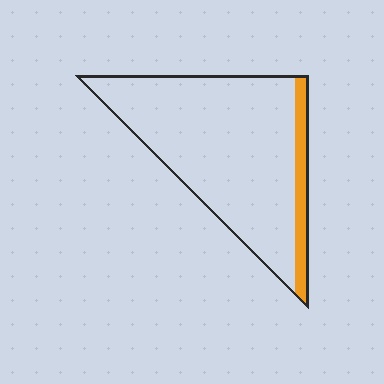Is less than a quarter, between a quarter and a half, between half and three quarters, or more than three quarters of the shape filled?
Less than a quarter.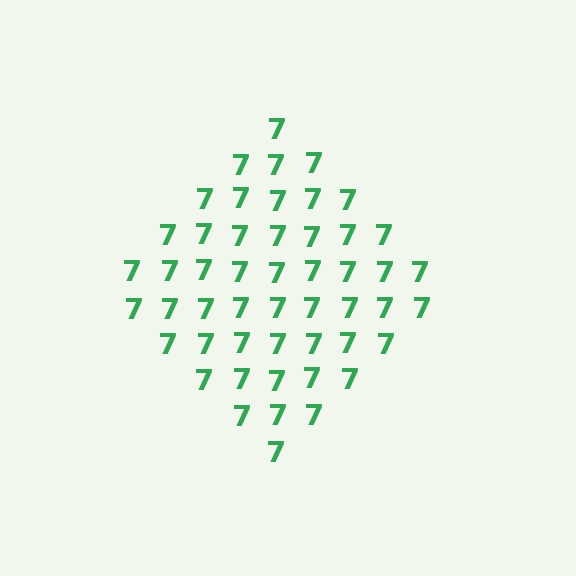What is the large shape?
The large shape is a diamond.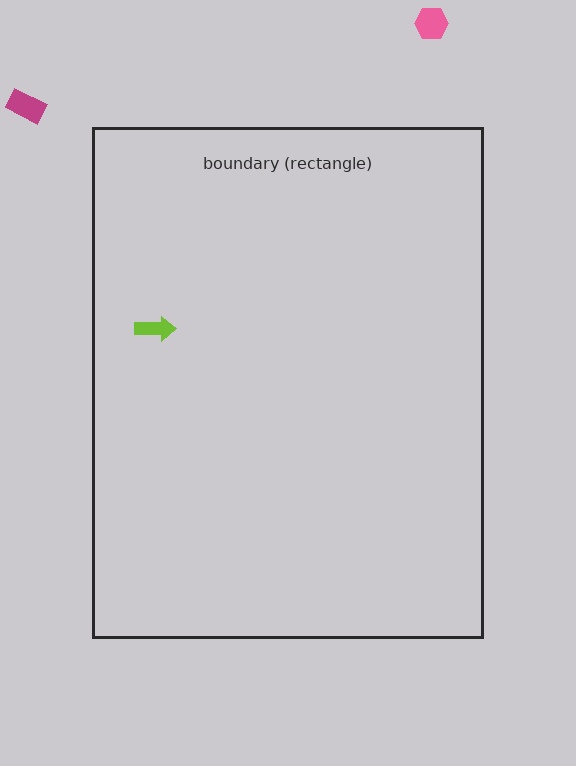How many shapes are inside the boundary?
1 inside, 2 outside.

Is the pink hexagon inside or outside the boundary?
Outside.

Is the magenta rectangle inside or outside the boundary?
Outside.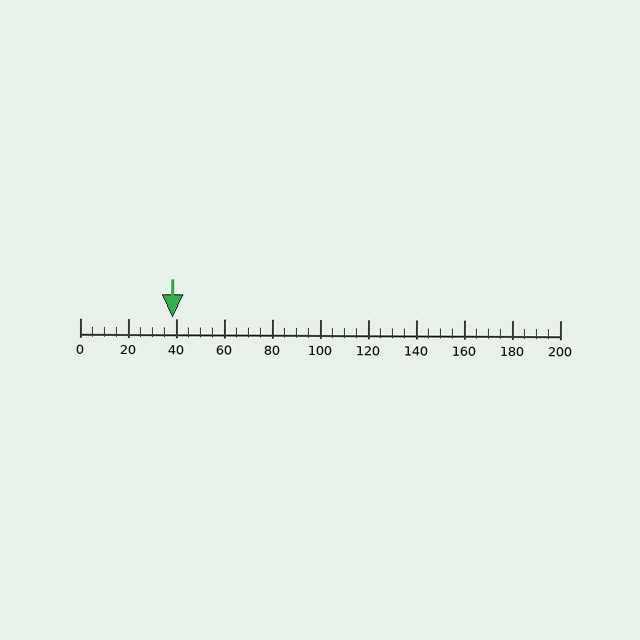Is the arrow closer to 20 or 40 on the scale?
The arrow is closer to 40.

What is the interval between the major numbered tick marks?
The major tick marks are spaced 20 units apart.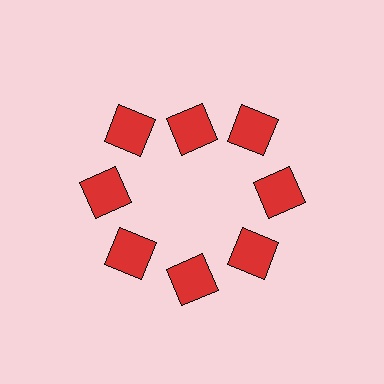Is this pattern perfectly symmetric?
No. The 8 red squares are arranged in a ring, but one element near the 12 o'clock position is pulled inward toward the center, breaking the 8-fold rotational symmetry.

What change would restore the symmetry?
The symmetry would be restored by moving it outward, back onto the ring so that all 8 squares sit at equal angles and equal distance from the center.